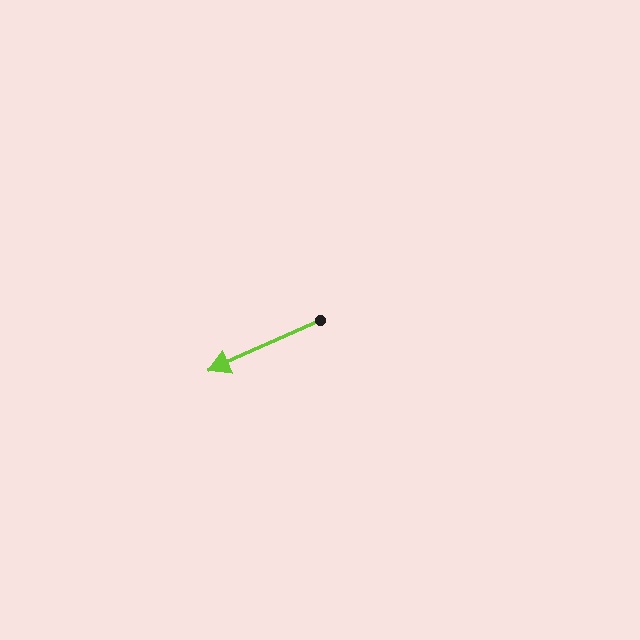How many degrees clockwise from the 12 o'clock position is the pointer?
Approximately 246 degrees.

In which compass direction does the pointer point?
Southwest.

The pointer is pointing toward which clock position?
Roughly 8 o'clock.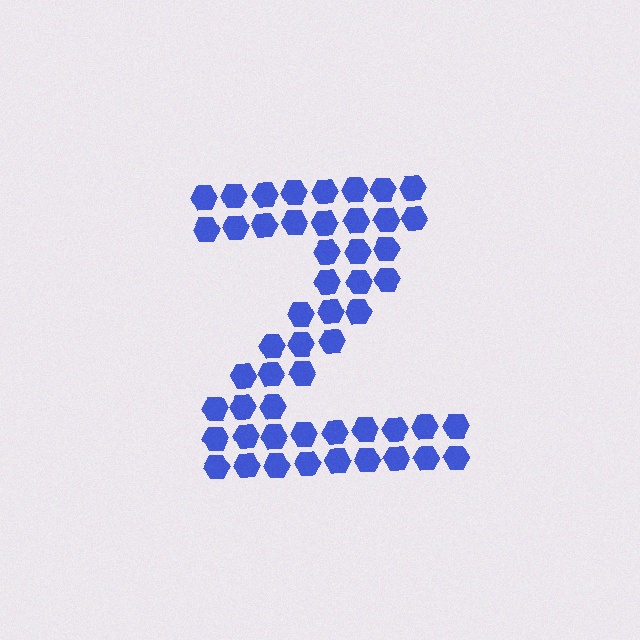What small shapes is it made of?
It is made of small hexagons.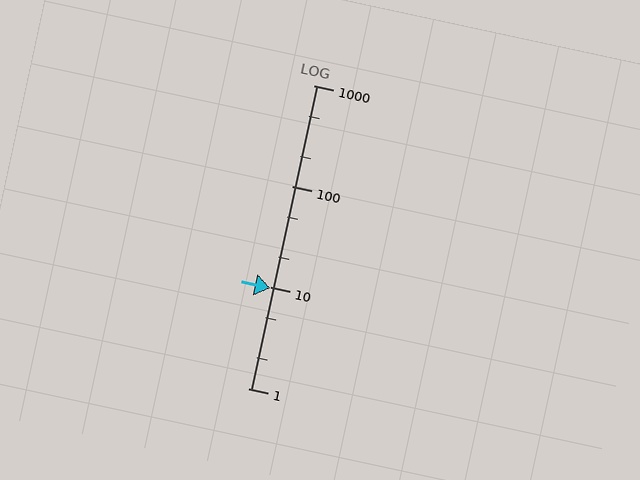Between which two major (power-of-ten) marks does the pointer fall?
The pointer is between 1 and 10.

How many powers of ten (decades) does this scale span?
The scale spans 3 decades, from 1 to 1000.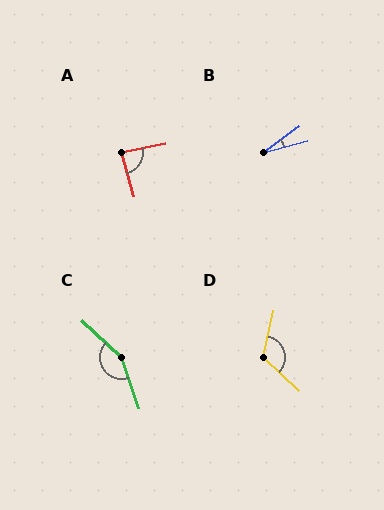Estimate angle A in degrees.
Approximately 86 degrees.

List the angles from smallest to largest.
B (22°), A (86°), D (121°), C (152°).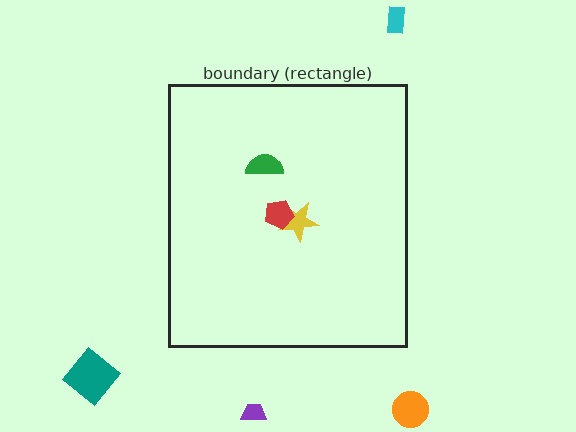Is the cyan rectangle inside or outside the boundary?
Outside.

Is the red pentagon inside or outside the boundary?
Inside.